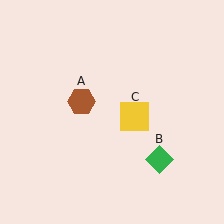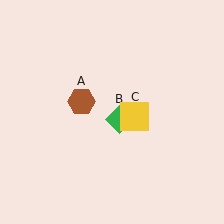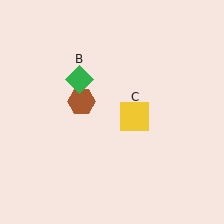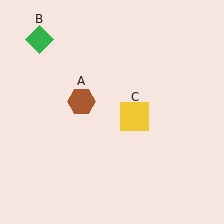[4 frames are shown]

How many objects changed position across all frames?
1 object changed position: green diamond (object B).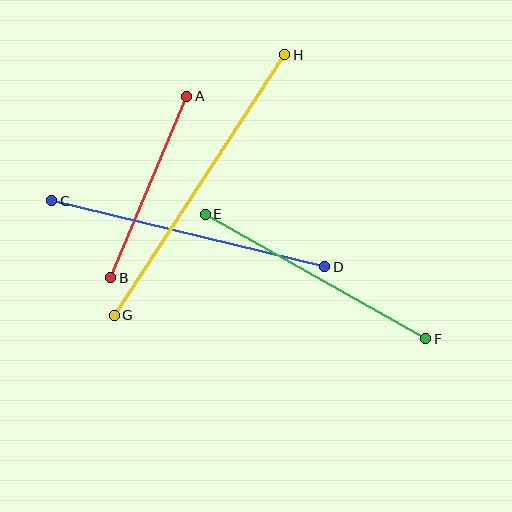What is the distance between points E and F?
The distance is approximately 253 pixels.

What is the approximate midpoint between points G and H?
The midpoint is at approximately (200, 185) pixels.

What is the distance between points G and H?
The distance is approximately 311 pixels.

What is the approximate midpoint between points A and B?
The midpoint is at approximately (149, 187) pixels.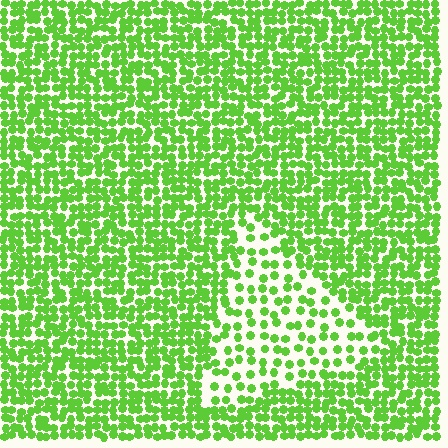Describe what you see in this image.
The image contains small lime elements arranged at two different densities. A triangle-shaped region is visible where the elements are less densely packed than the surrounding area.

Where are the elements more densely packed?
The elements are more densely packed outside the triangle boundary.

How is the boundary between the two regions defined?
The boundary is defined by a change in element density (approximately 2.1x ratio). All elements are the same color, size, and shape.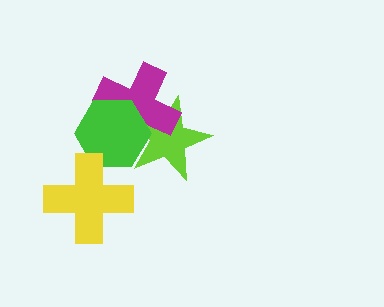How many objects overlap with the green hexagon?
3 objects overlap with the green hexagon.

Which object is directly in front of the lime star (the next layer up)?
The magenta cross is directly in front of the lime star.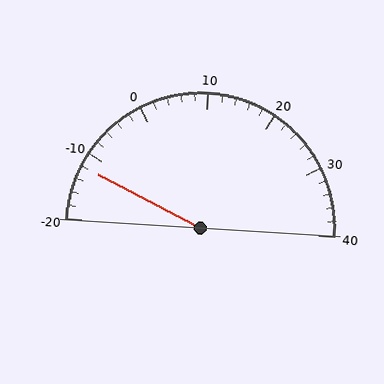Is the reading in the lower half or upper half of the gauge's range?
The reading is in the lower half of the range (-20 to 40).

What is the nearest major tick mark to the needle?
The nearest major tick mark is -10.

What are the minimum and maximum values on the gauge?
The gauge ranges from -20 to 40.